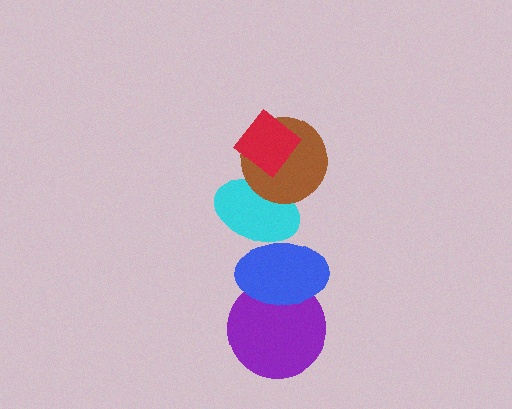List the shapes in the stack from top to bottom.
From top to bottom: the red diamond, the brown circle, the cyan ellipse, the blue ellipse, the purple circle.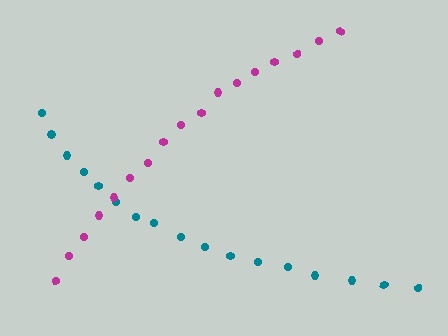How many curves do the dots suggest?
There are 2 distinct paths.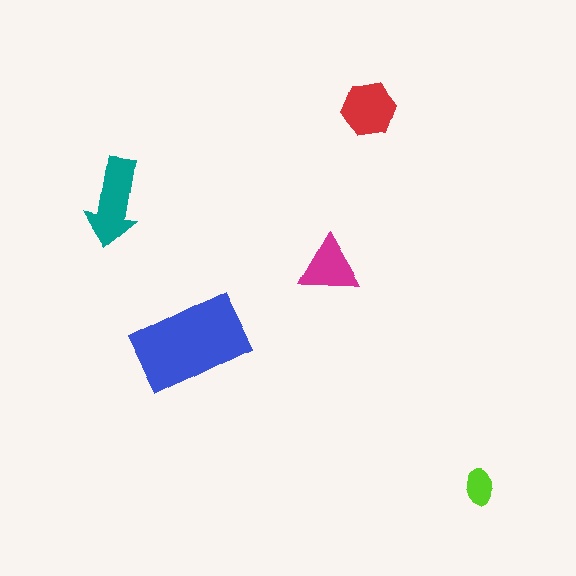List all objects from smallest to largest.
The lime ellipse, the magenta triangle, the red hexagon, the teal arrow, the blue rectangle.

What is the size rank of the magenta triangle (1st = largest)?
4th.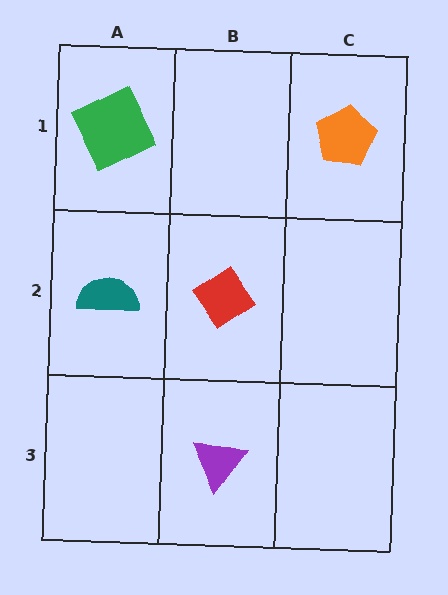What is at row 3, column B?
A purple triangle.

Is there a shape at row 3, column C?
No, that cell is empty.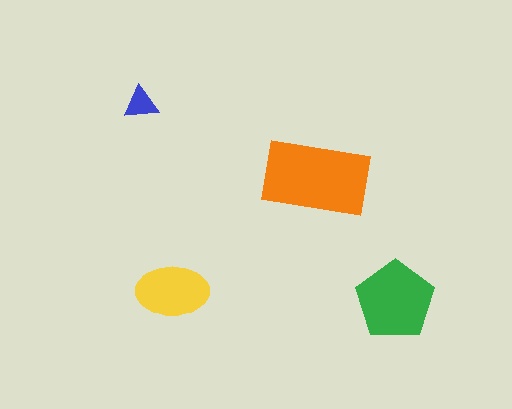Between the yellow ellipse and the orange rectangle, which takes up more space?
The orange rectangle.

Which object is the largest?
The orange rectangle.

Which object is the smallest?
The blue triangle.